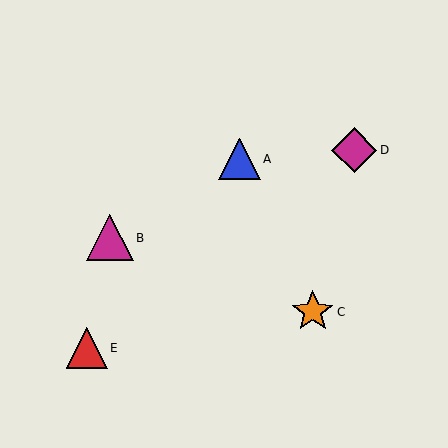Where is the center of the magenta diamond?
The center of the magenta diamond is at (354, 150).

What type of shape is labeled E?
Shape E is a red triangle.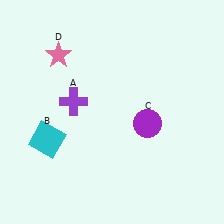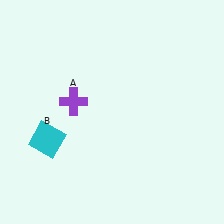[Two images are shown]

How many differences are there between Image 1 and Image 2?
There are 2 differences between the two images.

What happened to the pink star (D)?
The pink star (D) was removed in Image 2. It was in the top-left area of Image 1.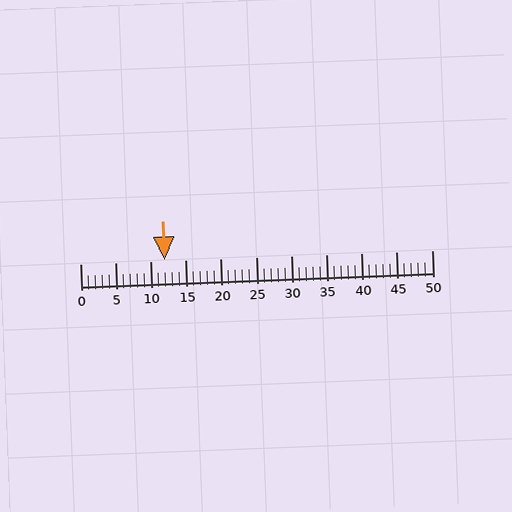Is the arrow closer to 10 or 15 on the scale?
The arrow is closer to 10.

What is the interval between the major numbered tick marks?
The major tick marks are spaced 5 units apart.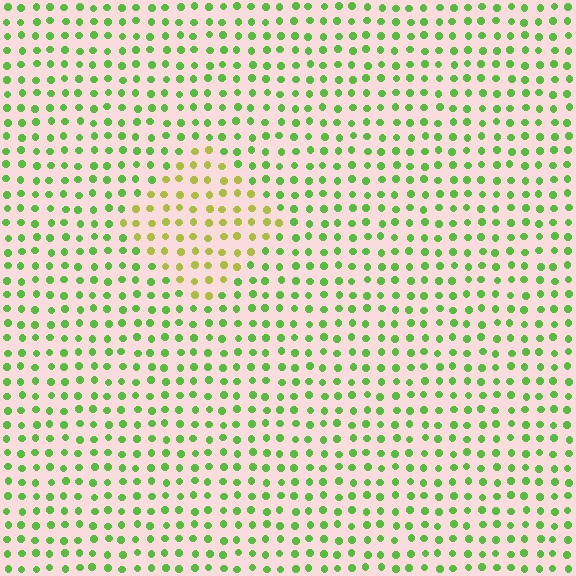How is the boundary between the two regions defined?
The boundary is defined purely by a slight shift in hue (about 41 degrees). Spacing, size, and orientation are identical on both sides.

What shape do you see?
I see a diamond.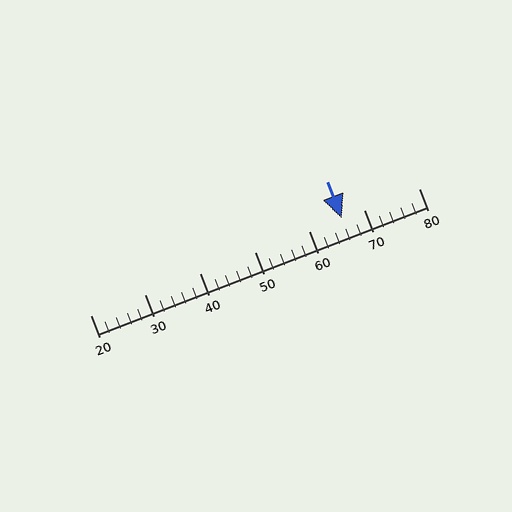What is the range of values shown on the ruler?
The ruler shows values from 20 to 80.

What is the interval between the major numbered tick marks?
The major tick marks are spaced 10 units apart.